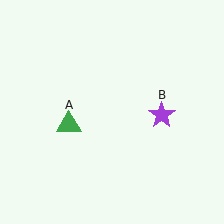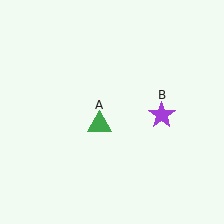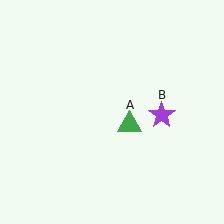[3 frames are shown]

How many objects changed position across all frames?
1 object changed position: green triangle (object A).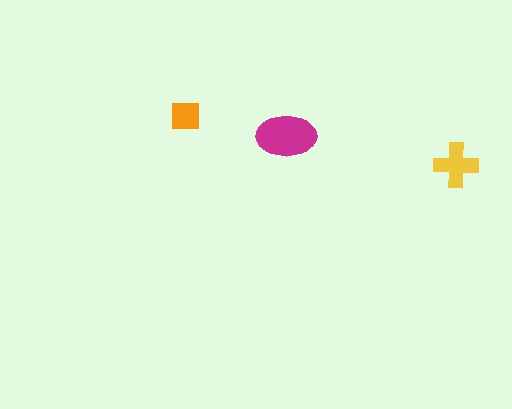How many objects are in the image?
There are 3 objects in the image.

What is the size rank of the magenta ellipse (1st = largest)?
1st.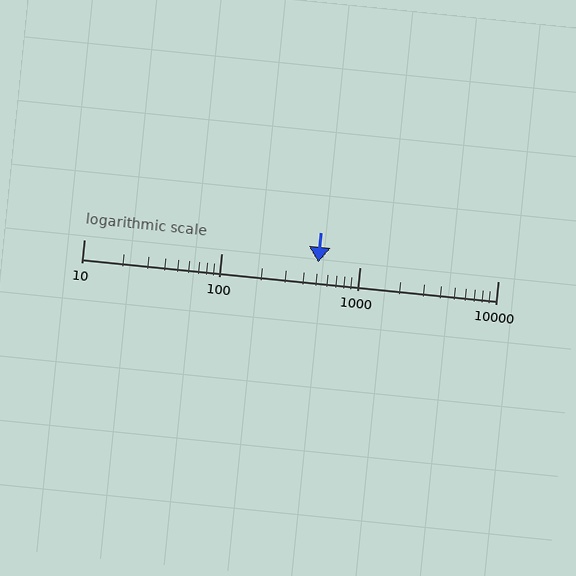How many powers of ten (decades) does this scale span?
The scale spans 3 decades, from 10 to 10000.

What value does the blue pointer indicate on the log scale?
The pointer indicates approximately 500.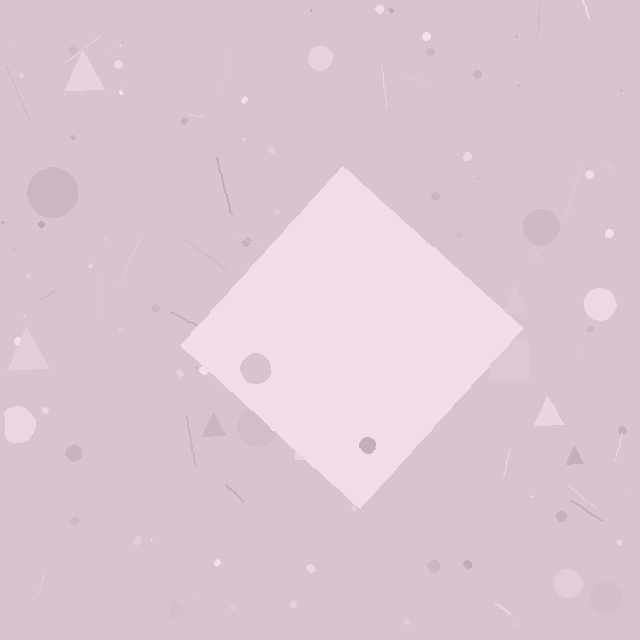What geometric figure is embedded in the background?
A diamond is embedded in the background.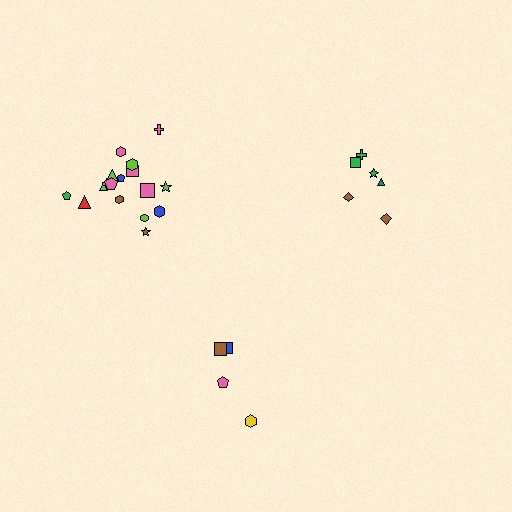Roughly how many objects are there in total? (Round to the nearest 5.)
Roughly 30 objects in total.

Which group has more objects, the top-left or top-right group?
The top-left group.